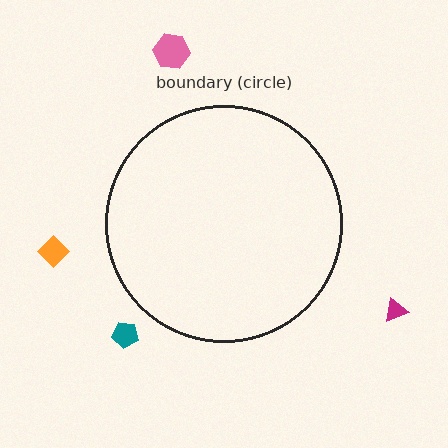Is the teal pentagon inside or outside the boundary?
Outside.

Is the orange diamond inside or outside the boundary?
Outside.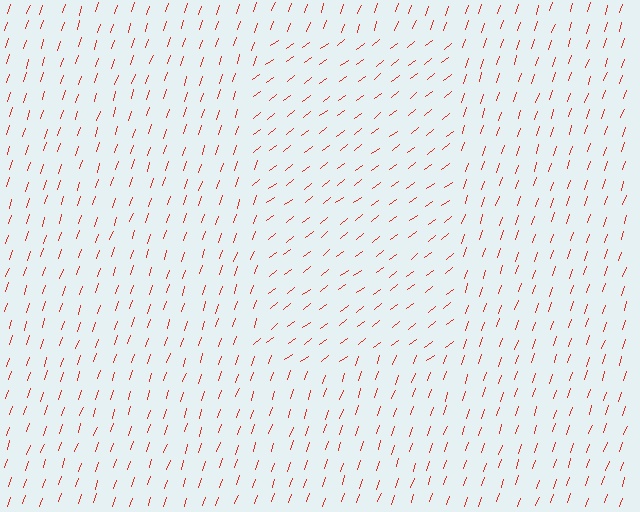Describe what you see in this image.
The image is filled with small red line segments. A rectangle region in the image has lines oriented differently from the surrounding lines, creating a visible texture boundary.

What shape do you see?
I see a rectangle.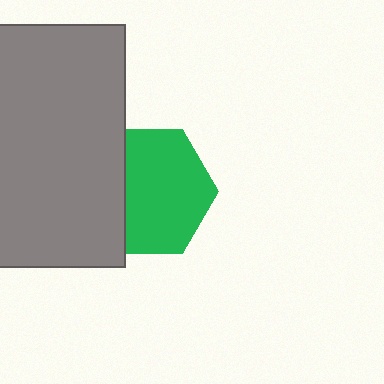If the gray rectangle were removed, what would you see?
You would see the complete green hexagon.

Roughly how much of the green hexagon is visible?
Most of it is visible (roughly 70%).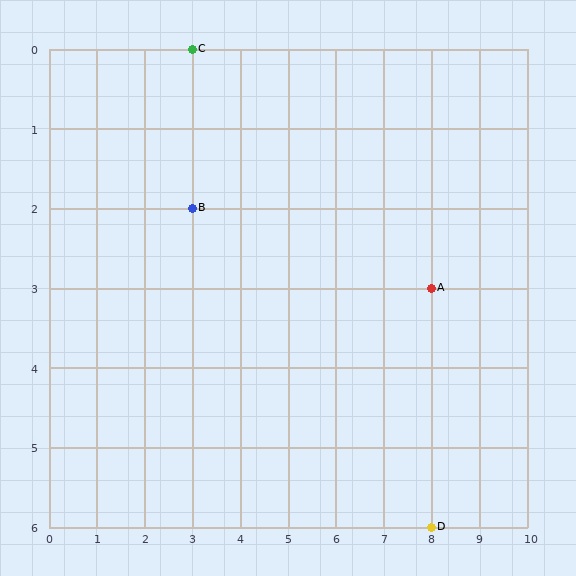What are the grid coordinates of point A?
Point A is at grid coordinates (8, 3).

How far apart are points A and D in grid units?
Points A and D are 3 rows apart.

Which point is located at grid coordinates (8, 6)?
Point D is at (8, 6).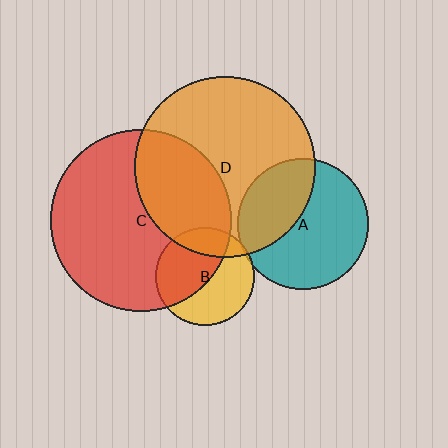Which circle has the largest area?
Circle C (red).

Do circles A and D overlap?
Yes.